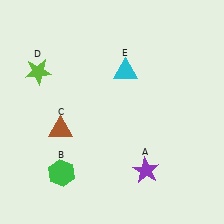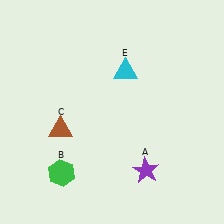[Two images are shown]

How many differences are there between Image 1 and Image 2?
There is 1 difference between the two images.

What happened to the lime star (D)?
The lime star (D) was removed in Image 2. It was in the top-left area of Image 1.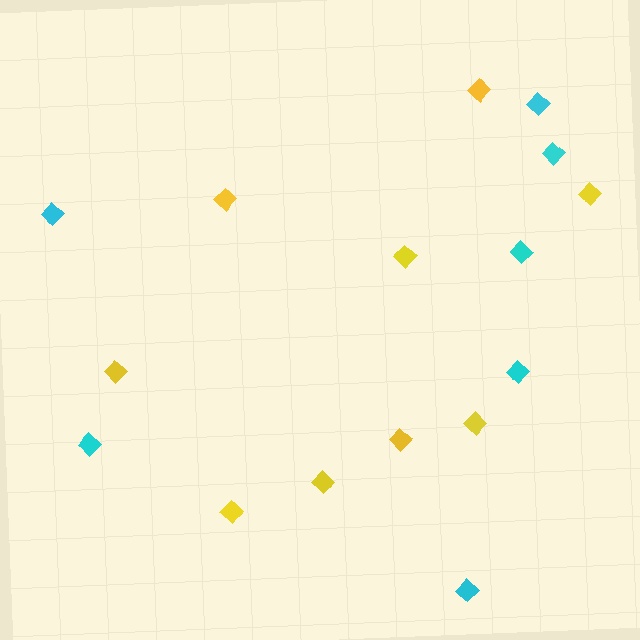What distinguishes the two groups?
There are 2 groups: one group of yellow diamonds (9) and one group of cyan diamonds (7).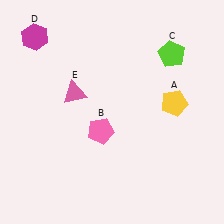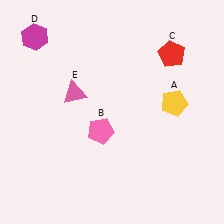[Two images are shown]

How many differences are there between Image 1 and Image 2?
There is 1 difference between the two images.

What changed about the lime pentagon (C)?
In Image 1, C is lime. In Image 2, it changed to red.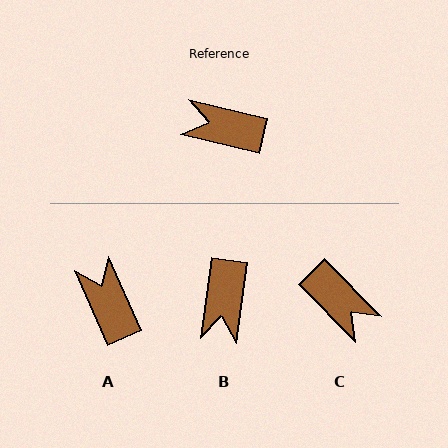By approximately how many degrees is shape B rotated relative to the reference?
Approximately 95 degrees counter-clockwise.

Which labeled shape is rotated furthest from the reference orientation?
C, about 148 degrees away.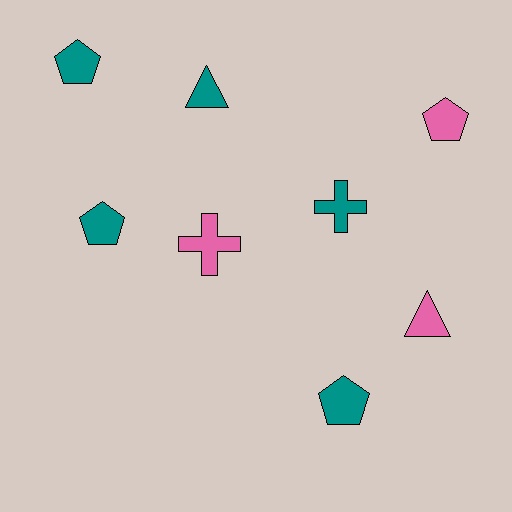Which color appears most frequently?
Teal, with 5 objects.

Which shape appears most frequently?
Pentagon, with 4 objects.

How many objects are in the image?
There are 8 objects.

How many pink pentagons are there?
There is 1 pink pentagon.